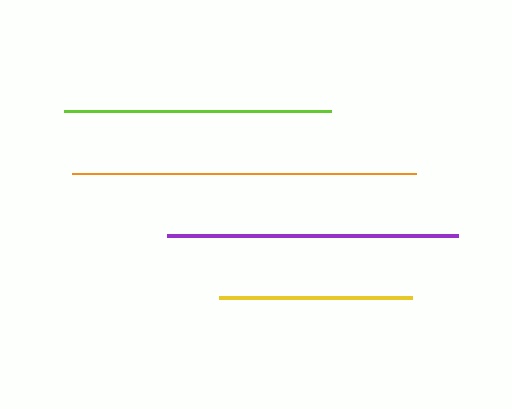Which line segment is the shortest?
The yellow line is the shortest at approximately 192 pixels.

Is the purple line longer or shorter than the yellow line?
The purple line is longer than the yellow line.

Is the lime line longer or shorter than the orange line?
The orange line is longer than the lime line.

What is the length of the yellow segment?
The yellow segment is approximately 192 pixels long.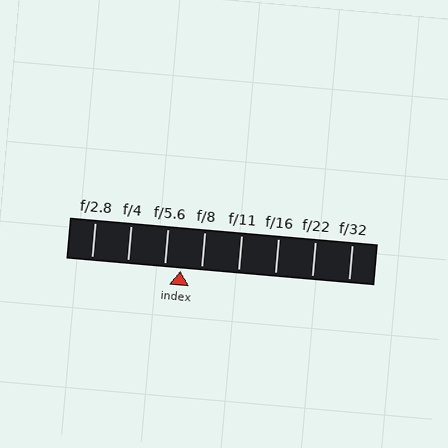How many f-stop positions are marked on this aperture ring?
There are 8 f-stop positions marked.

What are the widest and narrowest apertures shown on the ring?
The widest aperture shown is f/2.8 and the narrowest is f/32.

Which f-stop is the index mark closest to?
The index mark is closest to f/5.6.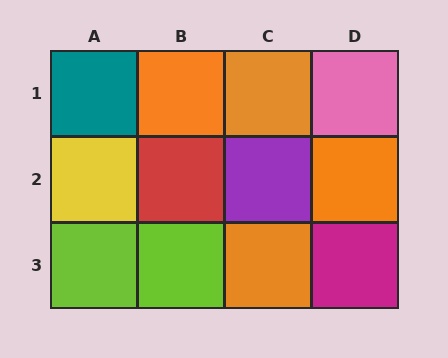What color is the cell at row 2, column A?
Yellow.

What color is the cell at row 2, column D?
Orange.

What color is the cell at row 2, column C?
Purple.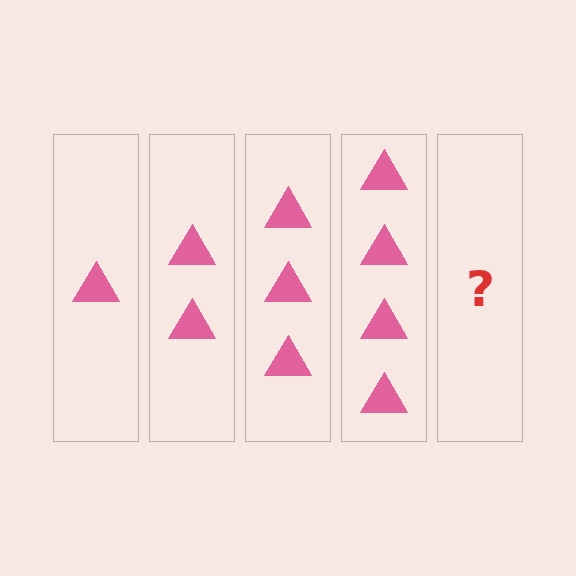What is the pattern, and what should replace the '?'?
The pattern is that each step adds one more triangle. The '?' should be 5 triangles.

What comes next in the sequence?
The next element should be 5 triangles.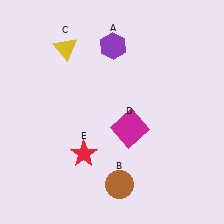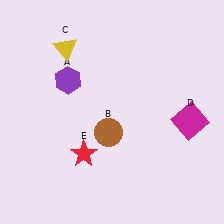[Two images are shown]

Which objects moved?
The objects that moved are: the purple hexagon (A), the brown circle (B), the magenta square (D).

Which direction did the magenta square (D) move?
The magenta square (D) moved right.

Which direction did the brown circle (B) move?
The brown circle (B) moved up.